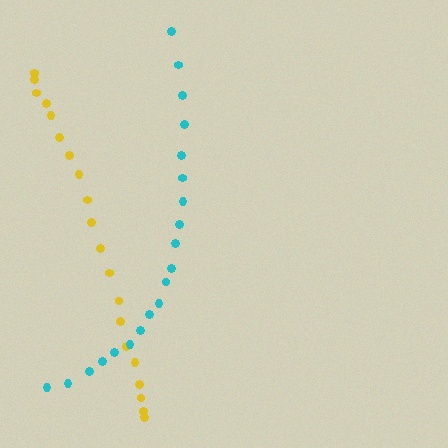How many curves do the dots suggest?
There are 2 distinct paths.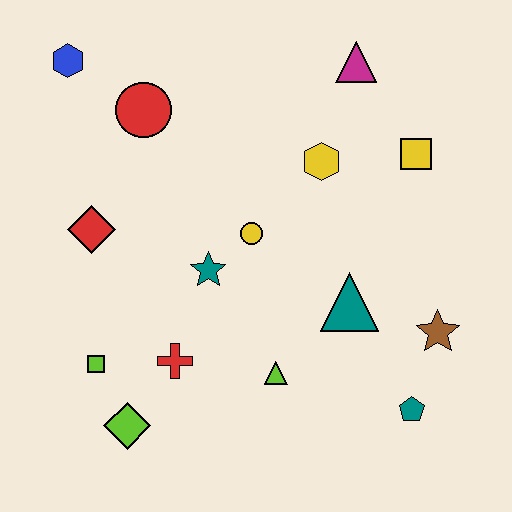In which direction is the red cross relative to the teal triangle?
The red cross is to the left of the teal triangle.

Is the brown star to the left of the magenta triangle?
No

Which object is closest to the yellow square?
The yellow hexagon is closest to the yellow square.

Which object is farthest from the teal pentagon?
The blue hexagon is farthest from the teal pentagon.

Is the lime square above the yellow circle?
No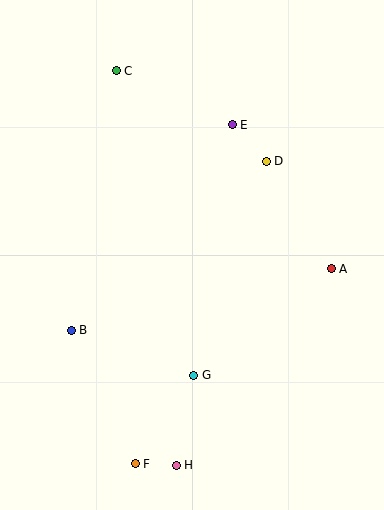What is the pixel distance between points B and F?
The distance between B and F is 148 pixels.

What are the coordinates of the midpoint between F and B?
The midpoint between F and B is at (103, 397).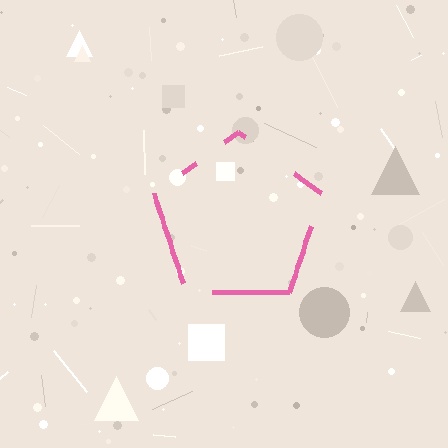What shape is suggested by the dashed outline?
The dashed outline suggests a pentagon.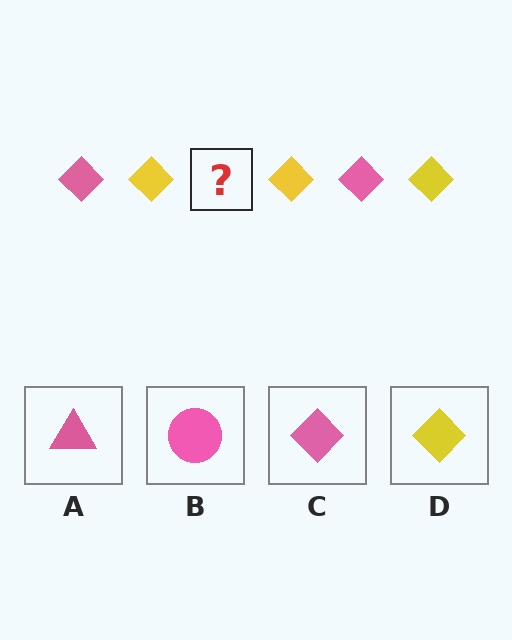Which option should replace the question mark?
Option C.